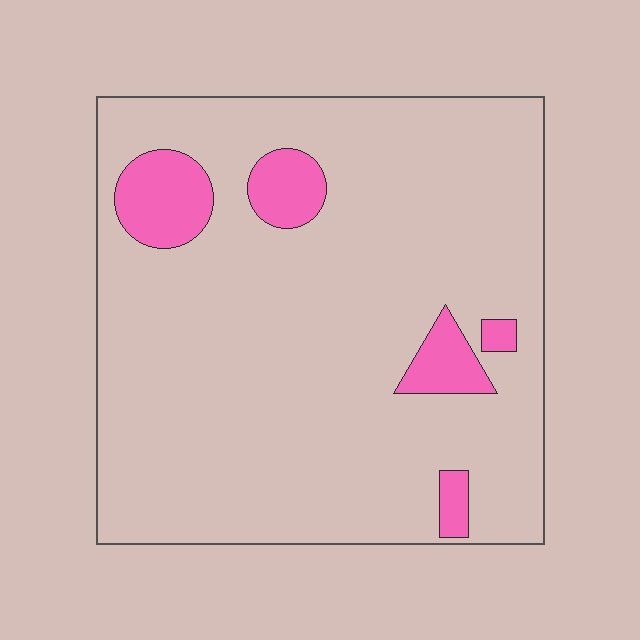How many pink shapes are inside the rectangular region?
5.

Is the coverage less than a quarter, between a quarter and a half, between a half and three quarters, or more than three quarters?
Less than a quarter.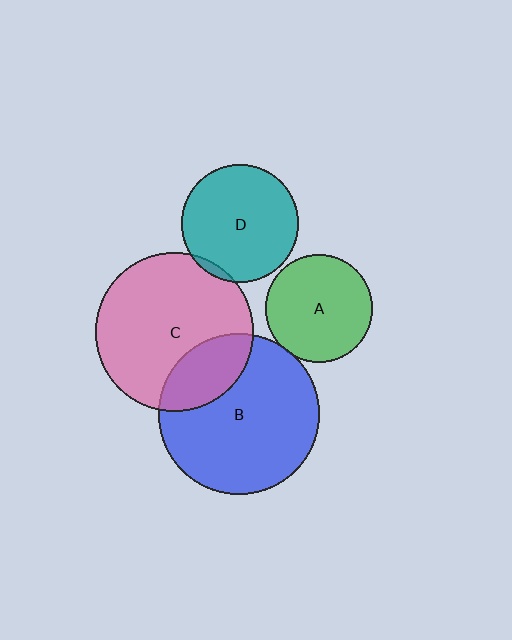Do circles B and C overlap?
Yes.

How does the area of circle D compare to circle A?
Approximately 1.2 times.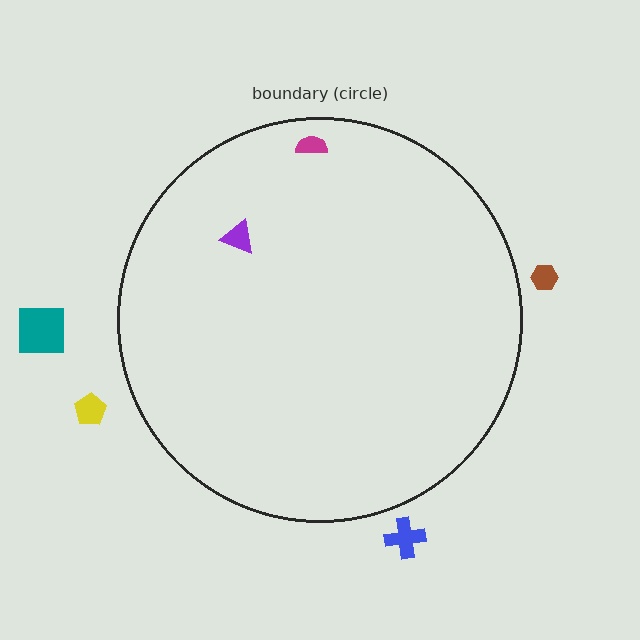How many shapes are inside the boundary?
2 inside, 4 outside.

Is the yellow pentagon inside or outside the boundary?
Outside.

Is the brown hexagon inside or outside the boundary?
Outside.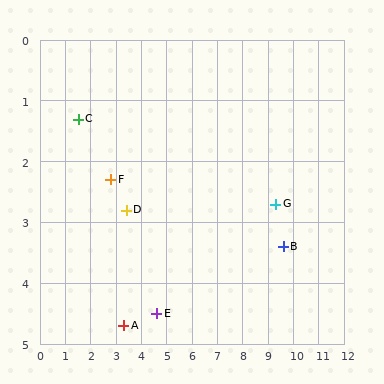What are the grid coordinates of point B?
Point B is at approximately (9.6, 3.4).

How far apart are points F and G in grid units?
Points F and G are about 6.5 grid units apart.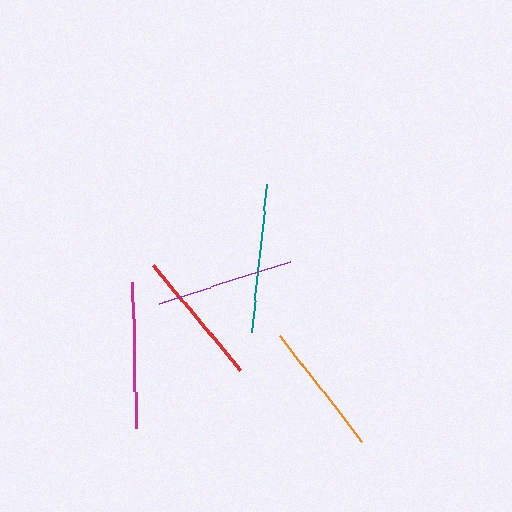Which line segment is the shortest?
The orange line is the shortest at approximately 135 pixels.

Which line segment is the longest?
The teal line is the longest at approximately 149 pixels.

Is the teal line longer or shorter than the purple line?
The teal line is longer than the purple line.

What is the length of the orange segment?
The orange segment is approximately 135 pixels long.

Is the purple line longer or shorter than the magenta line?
The magenta line is longer than the purple line.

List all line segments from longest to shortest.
From longest to shortest: teal, magenta, purple, red, orange.